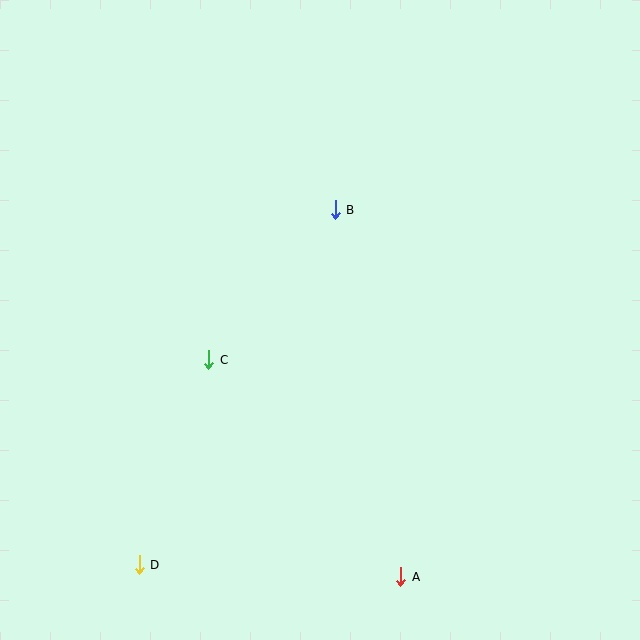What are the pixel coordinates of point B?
Point B is at (335, 210).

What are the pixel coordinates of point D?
Point D is at (139, 565).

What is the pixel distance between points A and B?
The distance between A and B is 373 pixels.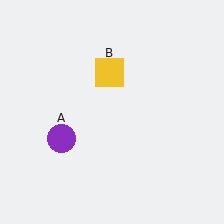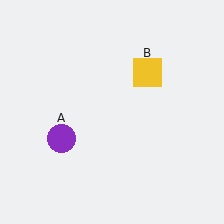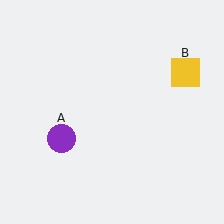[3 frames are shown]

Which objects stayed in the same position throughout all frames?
Purple circle (object A) remained stationary.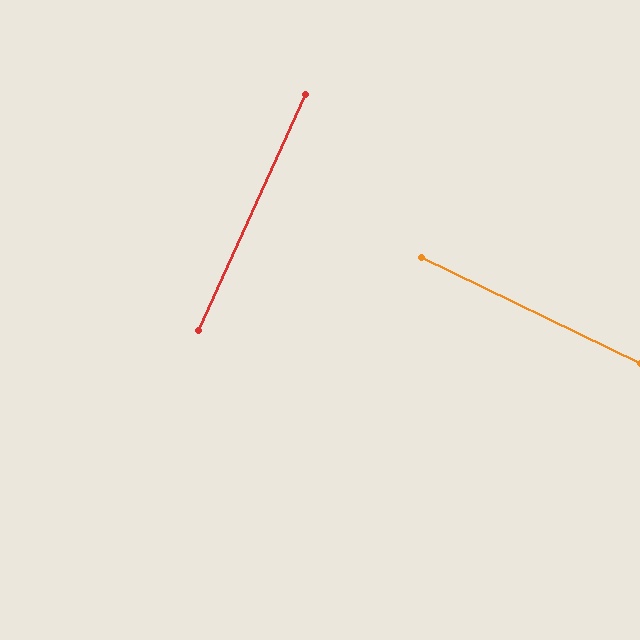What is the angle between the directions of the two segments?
Approximately 89 degrees.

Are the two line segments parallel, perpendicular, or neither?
Perpendicular — they meet at approximately 89°.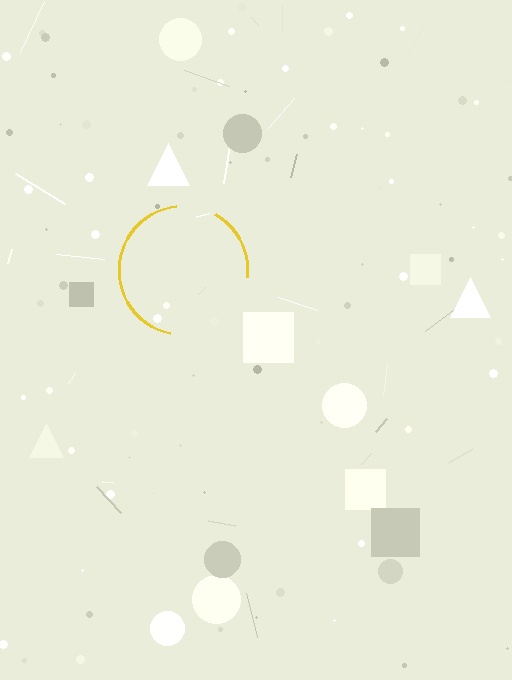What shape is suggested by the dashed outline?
The dashed outline suggests a circle.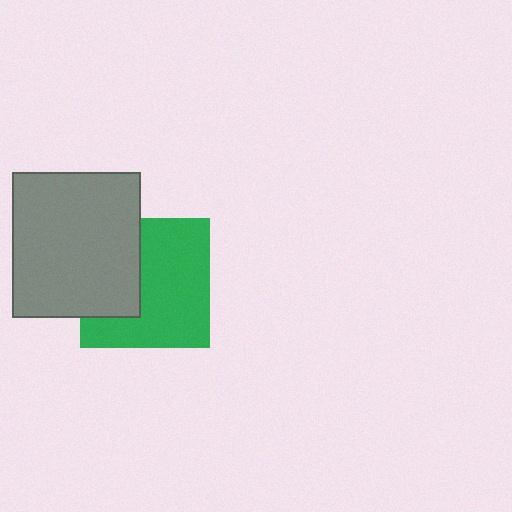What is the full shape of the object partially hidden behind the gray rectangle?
The partially hidden object is a green square.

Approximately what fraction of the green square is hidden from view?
Roughly 37% of the green square is hidden behind the gray rectangle.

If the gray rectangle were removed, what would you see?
You would see the complete green square.